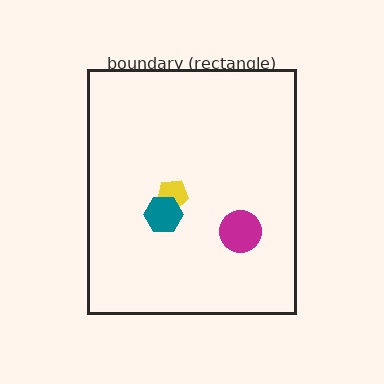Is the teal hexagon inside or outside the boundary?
Inside.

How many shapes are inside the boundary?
3 inside, 0 outside.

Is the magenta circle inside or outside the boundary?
Inside.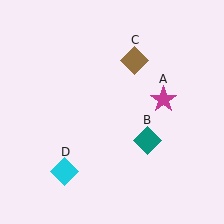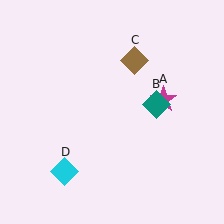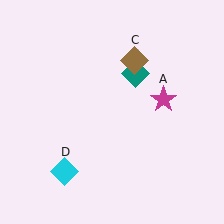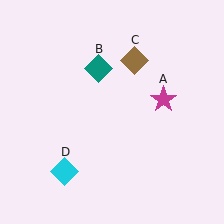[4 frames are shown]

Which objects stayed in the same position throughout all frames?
Magenta star (object A) and brown diamond (object C) and cyan diamond (object D) remained stationary.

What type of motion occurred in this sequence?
The teal diamond (object B) rotated counterclockwise around the center of the scene.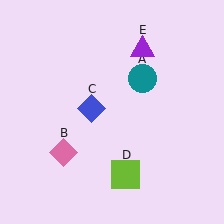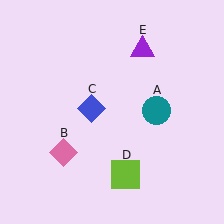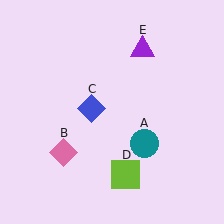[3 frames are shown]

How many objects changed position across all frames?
1 object changed position: teal circle (object A).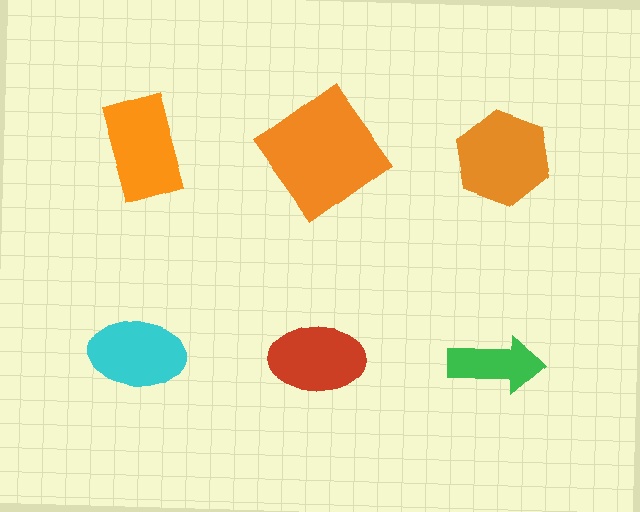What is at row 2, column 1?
A cyan ellipse.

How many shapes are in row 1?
3 shapes.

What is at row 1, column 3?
An orange hexagon.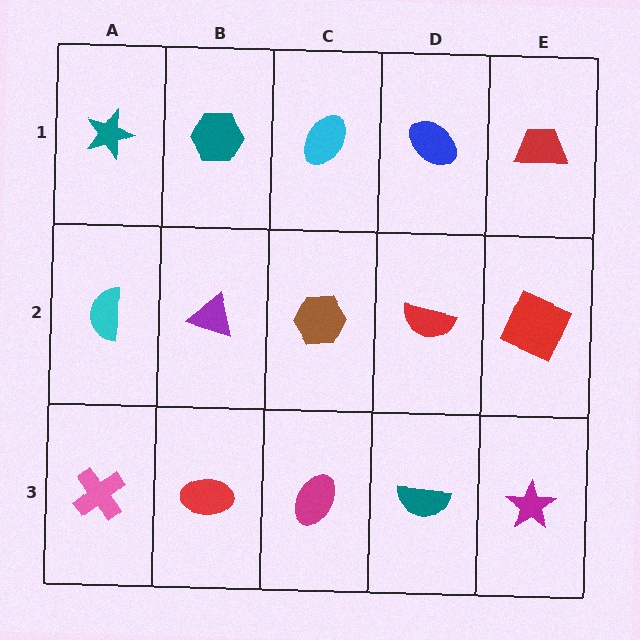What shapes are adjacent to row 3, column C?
A brown hexagon (row 2, column C), a red ellipse (row 3, column B), a teal semicircle (row 3, column D).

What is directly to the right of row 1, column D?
A red trapezoid.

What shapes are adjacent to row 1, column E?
A red square (row 2, column E), a blue ellipse (row 1, column D).